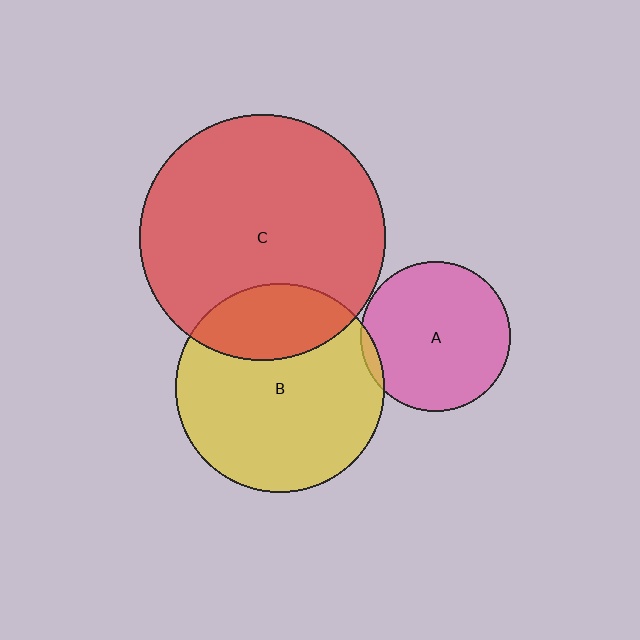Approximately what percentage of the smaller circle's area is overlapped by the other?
Approximately 25%.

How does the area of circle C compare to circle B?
Approximately 1.4 times.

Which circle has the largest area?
Circle C (red).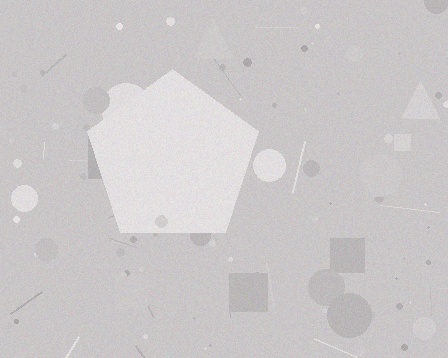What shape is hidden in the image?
A pentagon is hidden in the image.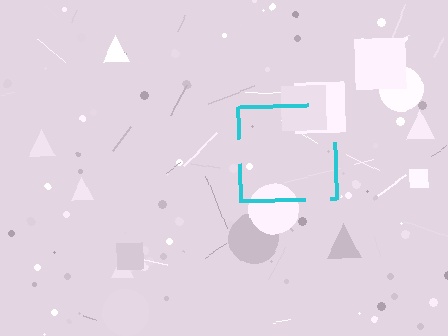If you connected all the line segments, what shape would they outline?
They would outline a square.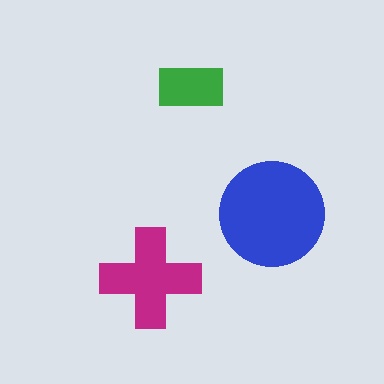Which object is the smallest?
The green rectangle.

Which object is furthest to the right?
The blue circle is rightmost.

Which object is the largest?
The blue circle.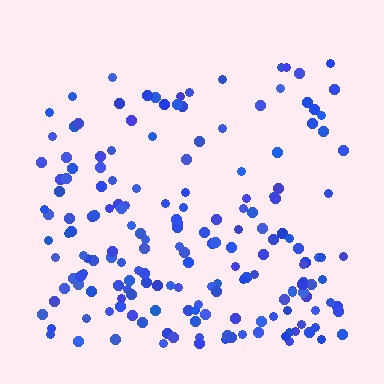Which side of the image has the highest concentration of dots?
The bottom.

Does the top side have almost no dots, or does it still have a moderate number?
Still a moderate number, just noticeably fewer than the bottom.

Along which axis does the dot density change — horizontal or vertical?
Vertical.